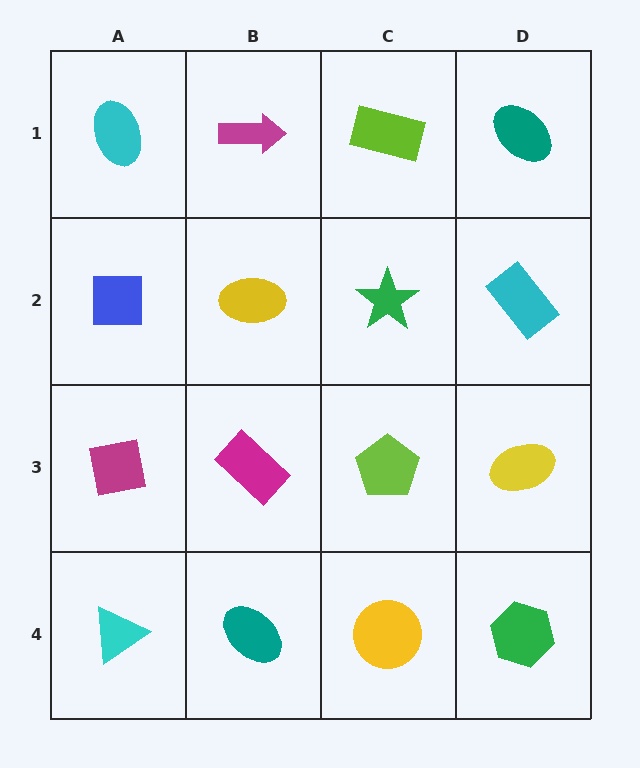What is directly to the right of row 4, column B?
A yellow circle.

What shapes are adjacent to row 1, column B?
A yellow ellipse (row 2, column B), a cyan ellipse (row 1, column A), a lime rectangle (row 1, column C).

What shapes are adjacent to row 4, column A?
A magenta square (row 3, column A), a teal ellipse (row 4, column B).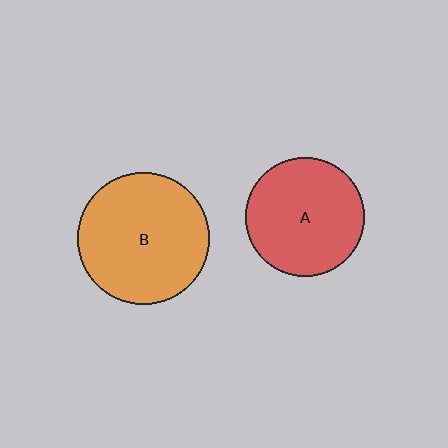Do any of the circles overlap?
No, none of the circles overlap.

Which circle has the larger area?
Circle B (orange).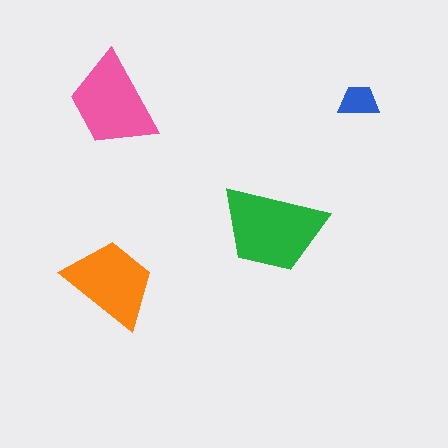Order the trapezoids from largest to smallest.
the green one, the pink one, the orange one, the blue one.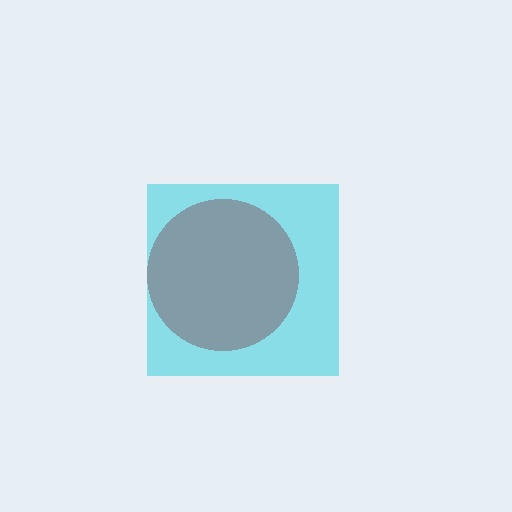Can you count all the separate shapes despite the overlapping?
Yes, there are 2 separate shapes.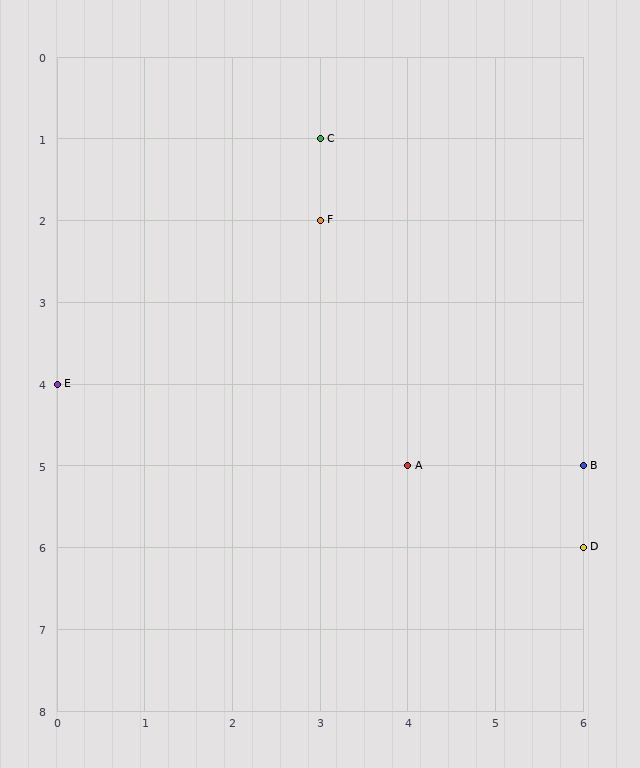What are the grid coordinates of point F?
Point F is at grid coordinates (3, 2).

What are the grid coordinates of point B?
Point B is at grid coordinates (6, 5).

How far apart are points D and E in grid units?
Points D and E are 6 columns and 2 rows apart (about 6.3 grid units diagonally).